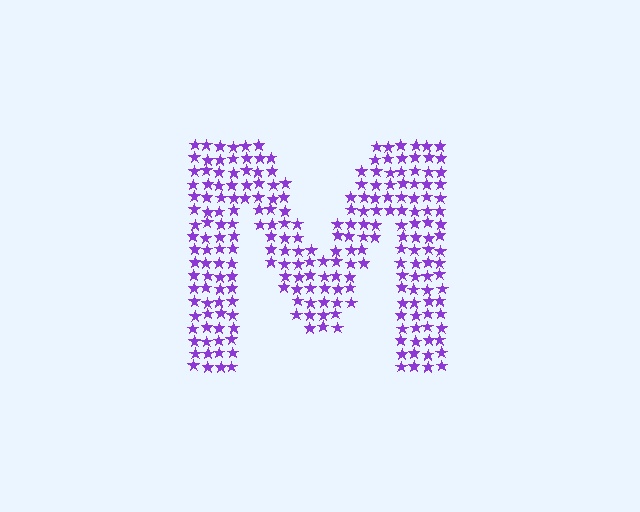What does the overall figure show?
The overall figure shows the letter M.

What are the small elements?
The small elements are stars.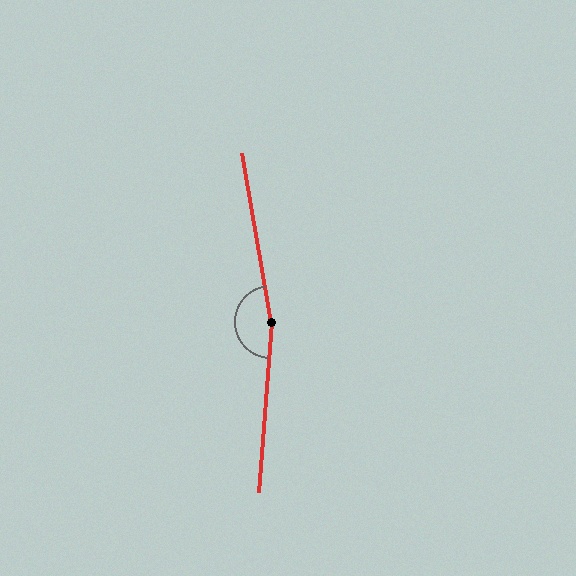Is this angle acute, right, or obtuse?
It is obtuse.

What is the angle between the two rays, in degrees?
Approximately 166 degrees.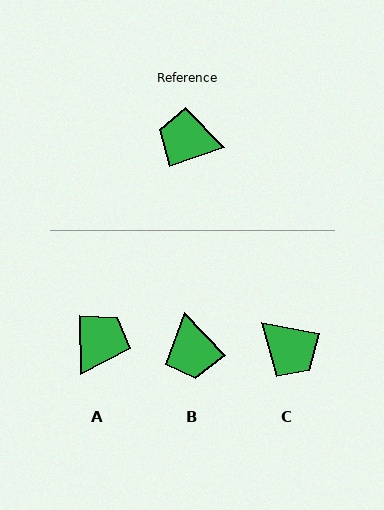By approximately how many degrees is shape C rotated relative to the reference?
Approximately 151 degrees counter-clockwise.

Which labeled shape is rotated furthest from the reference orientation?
C, about 151 degrees away.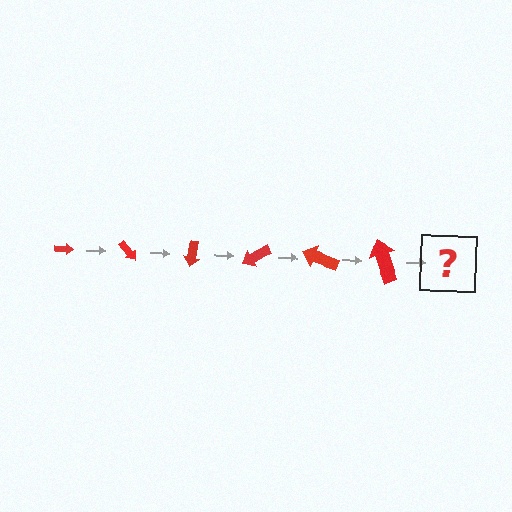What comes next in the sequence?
The next element should be an arrow, larger than the previous one and rotated 300 degrees from the start.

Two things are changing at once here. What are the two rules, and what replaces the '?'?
The two rules are that the arrow grows larger each step and it rotates 50 degrees each step. The '?' should be an arrow, larger than the previous one and rotated 300 degrees from the start.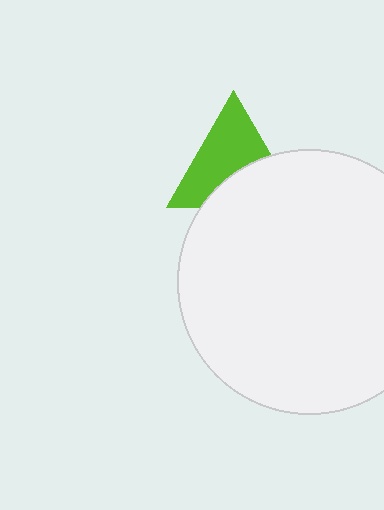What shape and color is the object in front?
The object in front is a white circle.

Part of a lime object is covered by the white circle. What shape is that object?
It is a triangle.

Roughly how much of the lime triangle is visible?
About half of it is visible (roughly 61%).